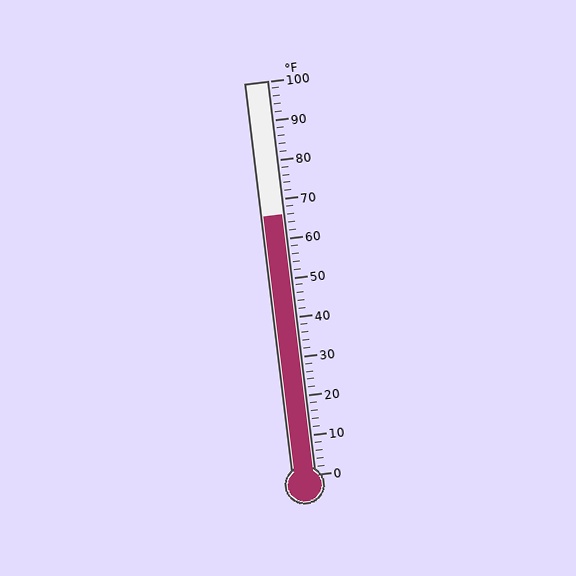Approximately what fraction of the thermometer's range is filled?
The thermometer is filled to approximately 65% of its range.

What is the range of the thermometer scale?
The thermometer scale ranges from 0°F to 100°F.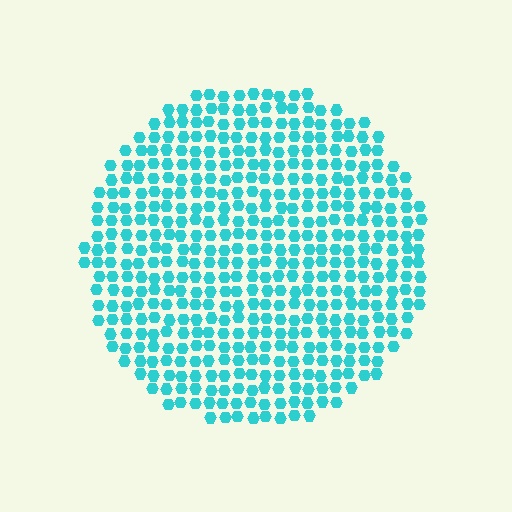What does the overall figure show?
The overall figure shows a circle.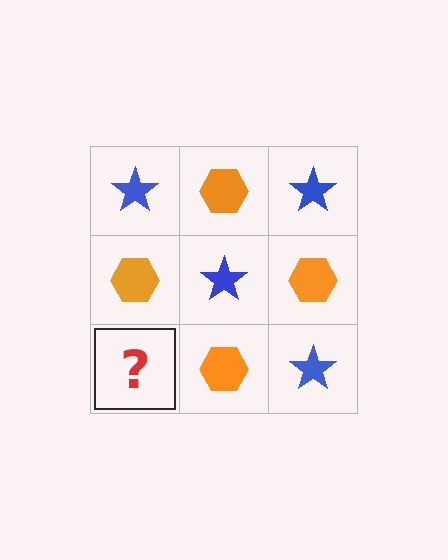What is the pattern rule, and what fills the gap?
The rule is that it alternates blue star and orange hexagon in a checkerboard pattern. The gap should be filled with a blue star.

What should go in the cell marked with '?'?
The missing cell should contain a blue star.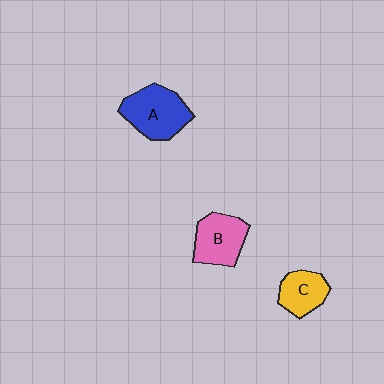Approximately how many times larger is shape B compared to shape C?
Approximately 1.3 times.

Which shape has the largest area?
Shape A (blue).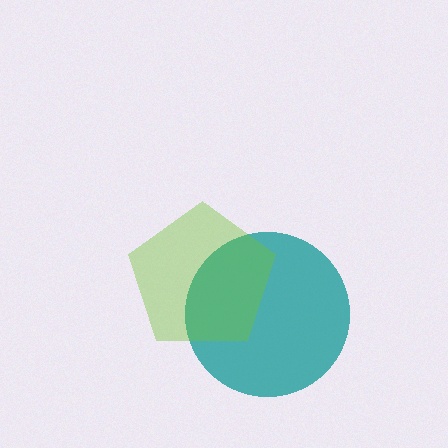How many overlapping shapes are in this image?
There are 2 overlapping shapes in the image.